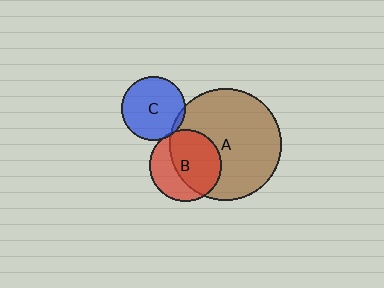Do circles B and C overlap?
Yes.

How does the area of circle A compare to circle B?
Approximately 2.5 times.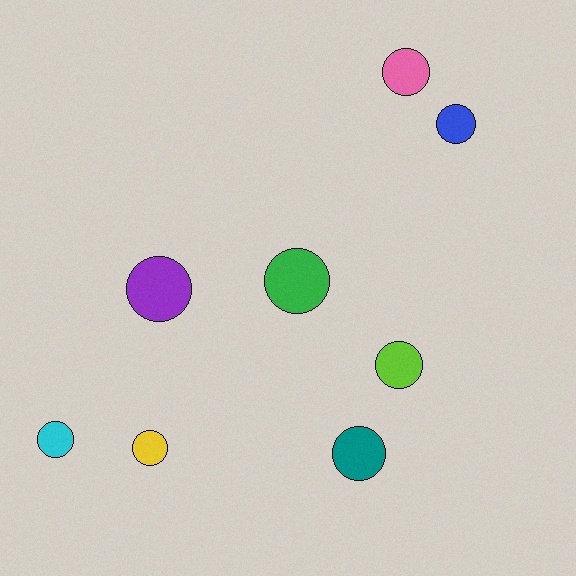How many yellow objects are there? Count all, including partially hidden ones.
There is 1 yellow object.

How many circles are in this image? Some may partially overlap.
There are 8 circles.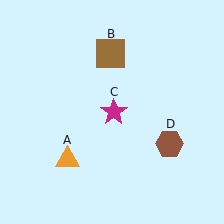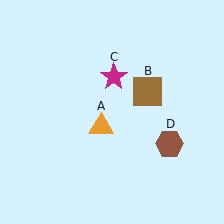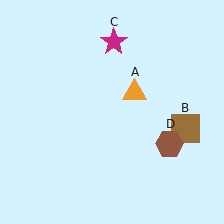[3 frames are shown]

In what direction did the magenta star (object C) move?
The magenta star (object C) moved up.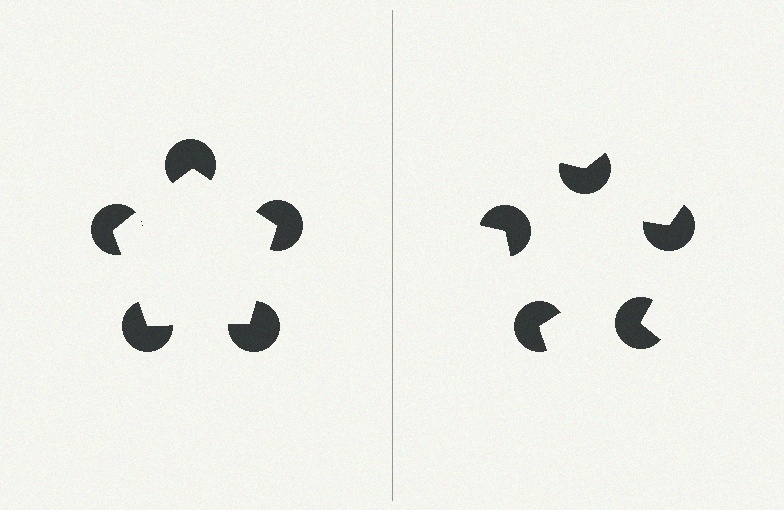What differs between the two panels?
The pac-man discs are positioned identically on both sides; only the wedge orientations differ. On the left they align to a pentagon; on the right they are misaligned.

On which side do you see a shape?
An illusory pentagon appears on the left side. On the right side the wedge cuts are rotated, so no coherent shape forms.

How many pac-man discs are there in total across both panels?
10 — 5 on each side.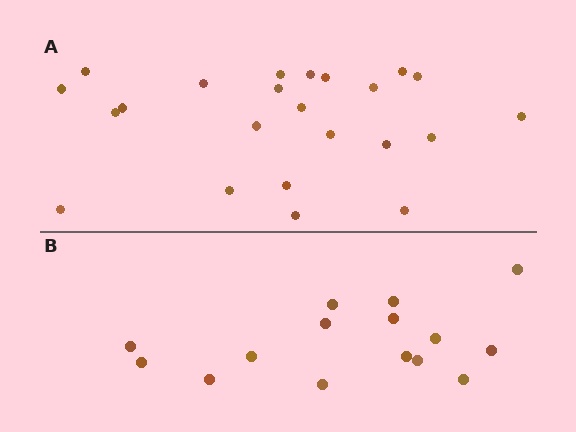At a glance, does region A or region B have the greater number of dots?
Region A (the top region) has more dots.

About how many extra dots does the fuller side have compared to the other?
Region A has roughly 8 or so more dots than region B.